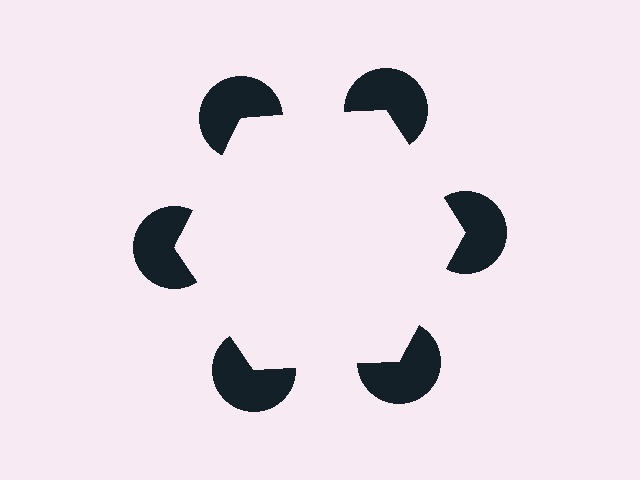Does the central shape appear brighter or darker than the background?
It typically appears slightly brighter than the background, even though no actual brightness change is drawn.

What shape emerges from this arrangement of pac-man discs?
An illusory hexagon — its edges are inferred from the aligned wedge cuts in the pac-man discs, not physically drawn.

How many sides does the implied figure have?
6 sides.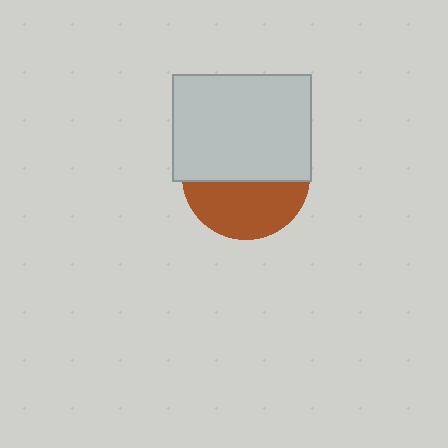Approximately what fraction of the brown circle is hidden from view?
Roughly 56% of the brown circle is hidden behind the light gray rectangle.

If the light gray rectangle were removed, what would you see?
You would see the complete brown circle.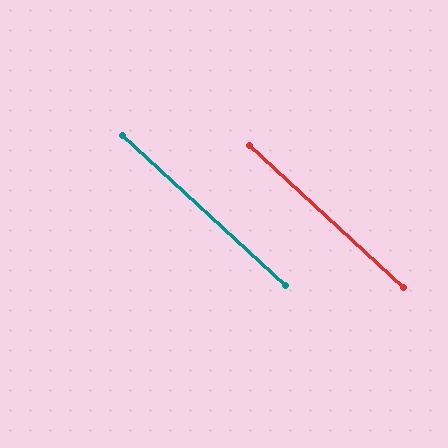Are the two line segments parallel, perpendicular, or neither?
Parallel — their directions differ by only 0.2°.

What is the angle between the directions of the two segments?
Approximately 0 degrees.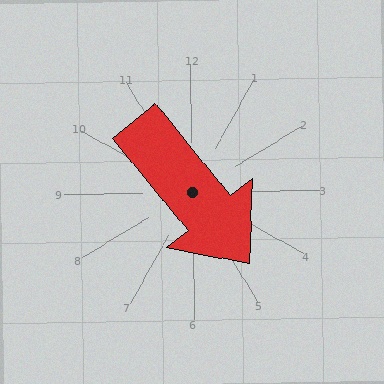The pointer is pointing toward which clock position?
Roughly 5 o'clock.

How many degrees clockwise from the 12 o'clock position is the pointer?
Approximately 142 degrees.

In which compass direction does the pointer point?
Southeast.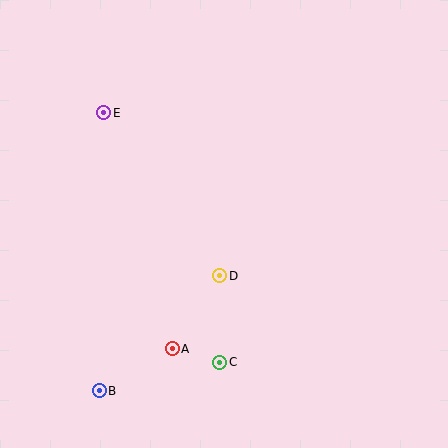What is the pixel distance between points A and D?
The distance between A and D is 87 pixels.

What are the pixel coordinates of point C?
Point C is at (220, 362).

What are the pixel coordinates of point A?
Point A is at (172, 349).